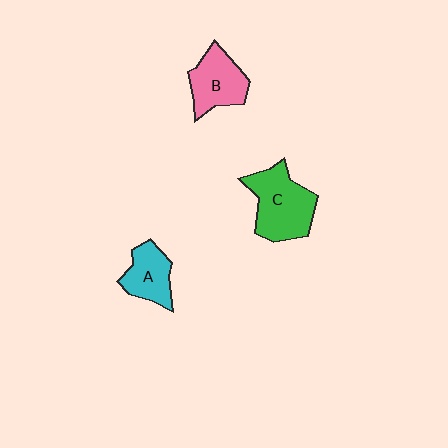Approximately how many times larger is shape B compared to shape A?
Approximately 1.2 times.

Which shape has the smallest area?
Shape A (cyan).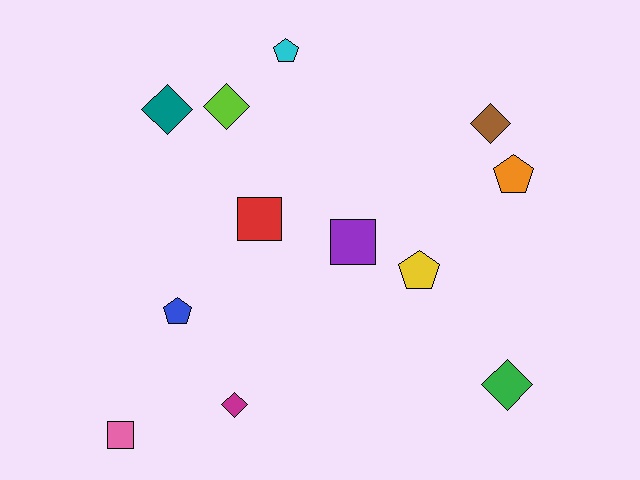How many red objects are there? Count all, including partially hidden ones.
There is 1 red object.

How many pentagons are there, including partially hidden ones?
There are 4 pentagons.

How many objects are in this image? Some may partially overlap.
There are 12 objects.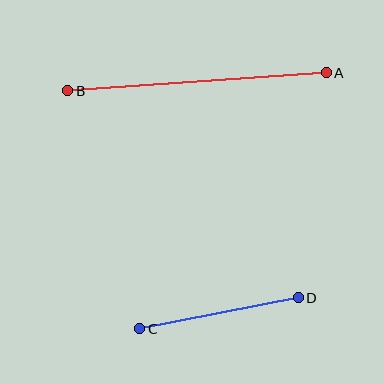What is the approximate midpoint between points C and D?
The midpoint is at approximately (219, 313) pixels.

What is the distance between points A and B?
The distance is approximately 259 pixels.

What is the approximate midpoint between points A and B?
The midpoint is at approximately (197, 82) pixels.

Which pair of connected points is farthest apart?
Points A and B are farthest apart.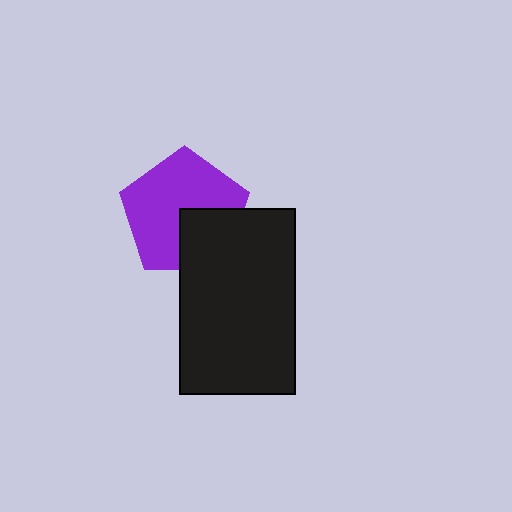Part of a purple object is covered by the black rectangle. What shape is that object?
It is a pentagon.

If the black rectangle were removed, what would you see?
You would see the complete purple pentagon.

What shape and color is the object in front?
The object in front is a black rectangle.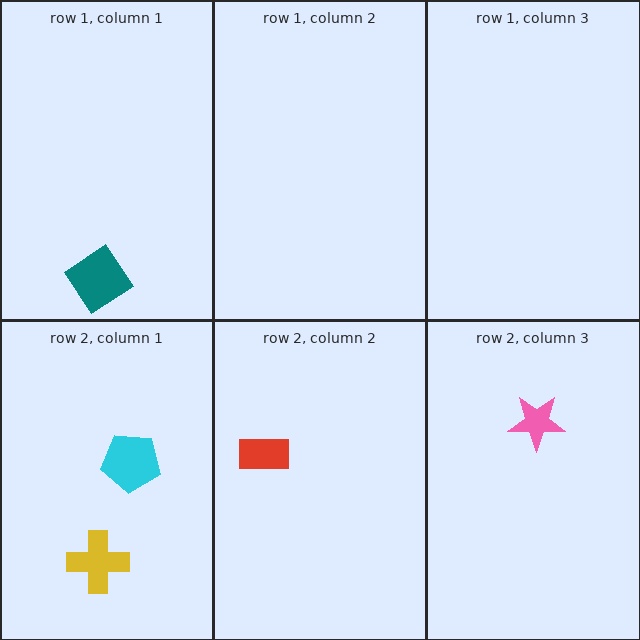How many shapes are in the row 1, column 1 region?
1.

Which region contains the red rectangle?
The row 2, column 2 region.